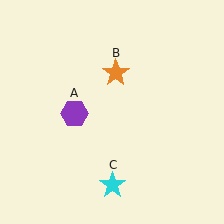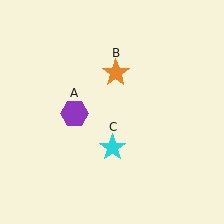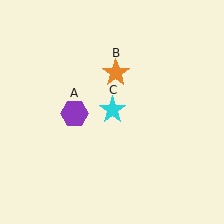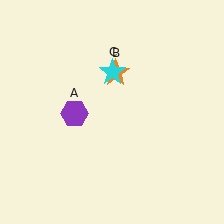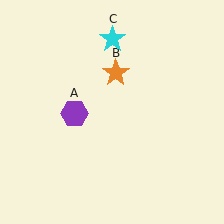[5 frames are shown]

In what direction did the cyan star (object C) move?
The cyan star (object C) moved up.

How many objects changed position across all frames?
1 object changed position: cyan star (object C).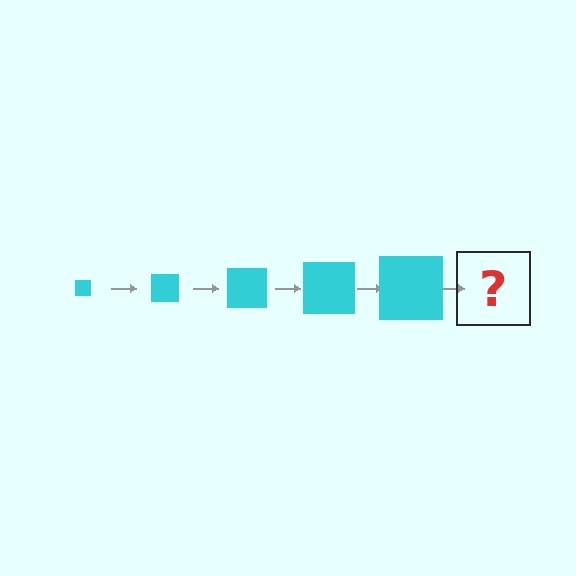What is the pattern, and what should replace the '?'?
The pattern is that the square gets progressively larger each step. The '?' should be a cyan square, larger than the previous one.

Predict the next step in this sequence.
The next step is a cyan square, larger than the previous one.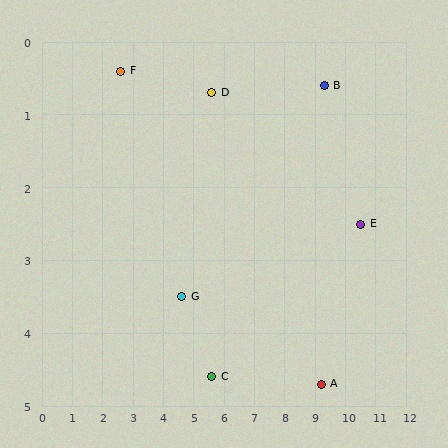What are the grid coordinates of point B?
Point B is at approximately (9.3, 0.6).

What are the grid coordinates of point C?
Point C is at approximately (5.6, 4.6).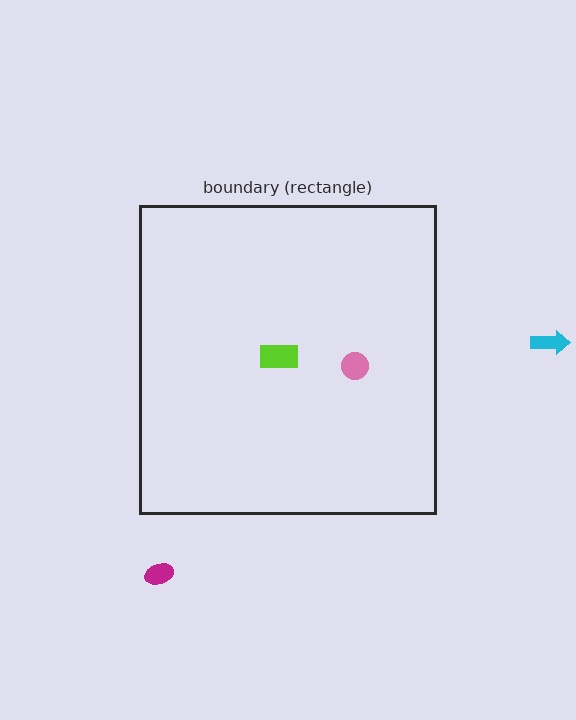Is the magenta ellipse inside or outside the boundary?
Outside.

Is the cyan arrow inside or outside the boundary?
Outside.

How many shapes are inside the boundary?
2 inside, 2 outside.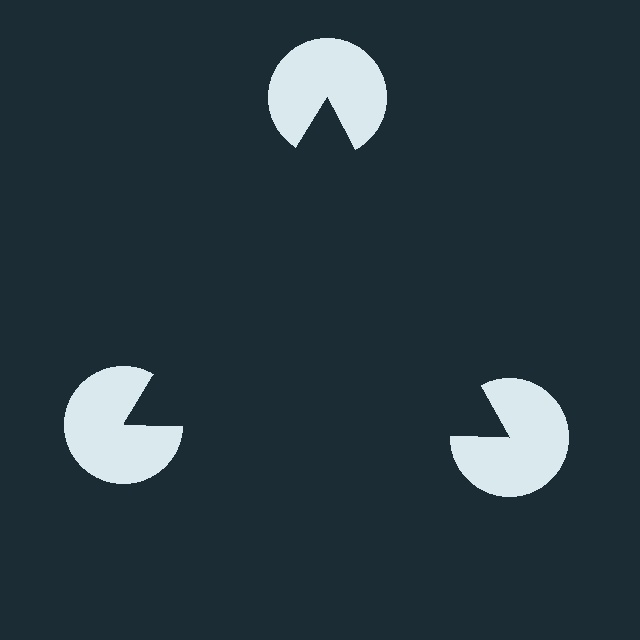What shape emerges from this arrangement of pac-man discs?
An illusory triangle — its edges are inferred from the aligned wedge cuts in the pac-man discs, not physically drawn.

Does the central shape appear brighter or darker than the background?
It typically appears slightly darker than the background, even though no actual brightness change is drawn.